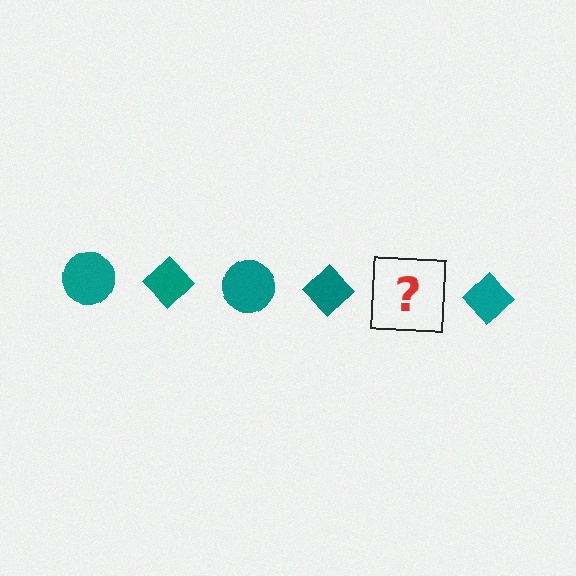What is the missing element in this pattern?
The missing element is a teal circle.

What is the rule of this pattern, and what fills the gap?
The rule is that the pattern cycles through circle, diamond shapes in teal. The gap should be filled with a teal circle.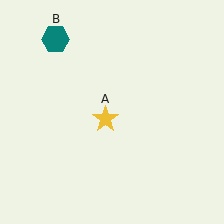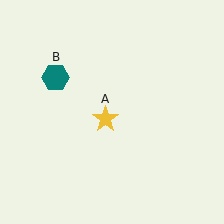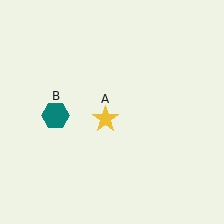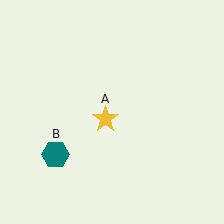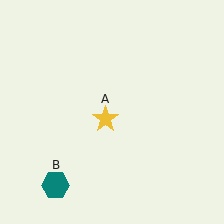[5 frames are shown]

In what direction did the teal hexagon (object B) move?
The teal hexagon (object B) moved down.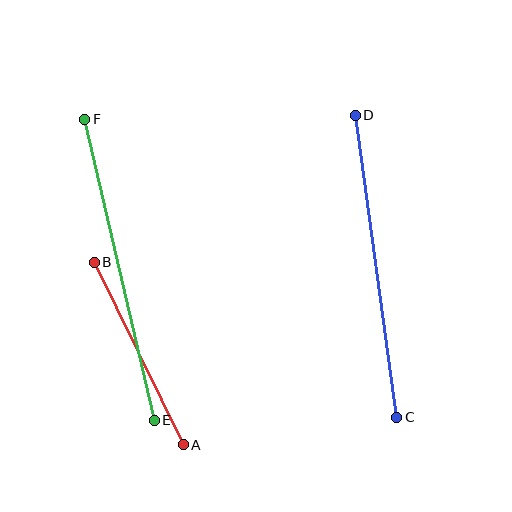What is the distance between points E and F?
The distance is approximately 309 pixels.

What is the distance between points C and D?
The distance is approximately 305 pixels.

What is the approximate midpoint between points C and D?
The midpoint is at approximately (376, 266) pixels.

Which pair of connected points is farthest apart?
Points E and F are farthest apart.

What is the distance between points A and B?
The distance is approximately 203 pixels.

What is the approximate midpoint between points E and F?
The midpoint is at approximately (119, 270) pixels.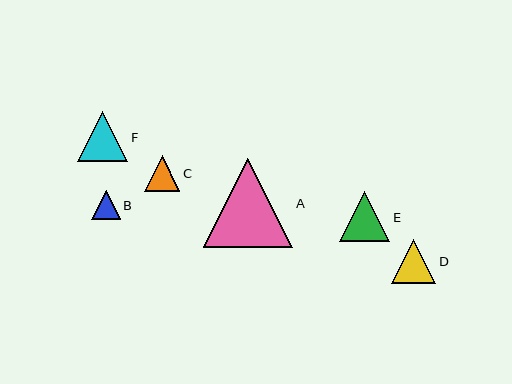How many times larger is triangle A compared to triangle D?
Triangle A is approximately 2.0 times the size of triangle D.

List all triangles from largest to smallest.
From largest to smallest: A, F, E, D, C, B.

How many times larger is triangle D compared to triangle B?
Triangle D is approximately 1.5 times the size of triangle B.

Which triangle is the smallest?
Triangle B is the smallest with a size of approximately 29 pixels.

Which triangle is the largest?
Triangle A is the largest with a size of approximately 89 pixels.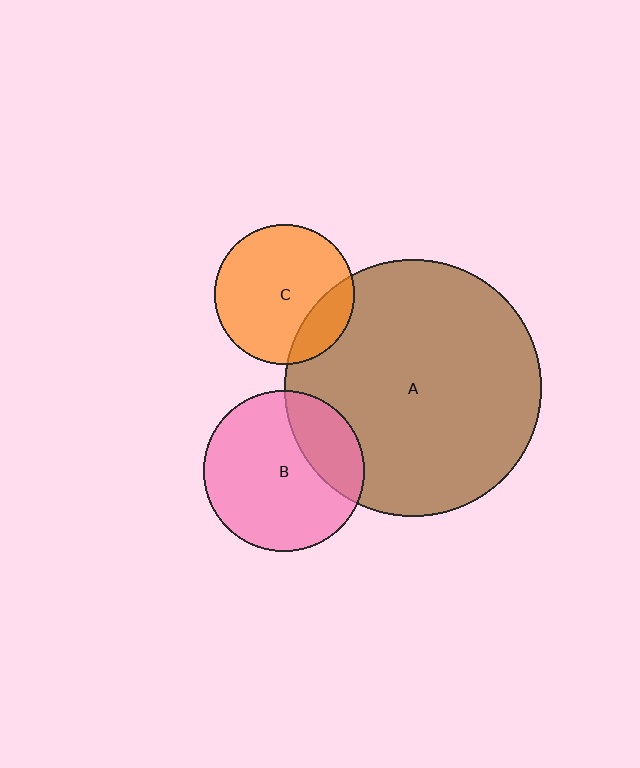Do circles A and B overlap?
Yes.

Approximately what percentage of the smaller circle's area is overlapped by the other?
Approximately 25%.